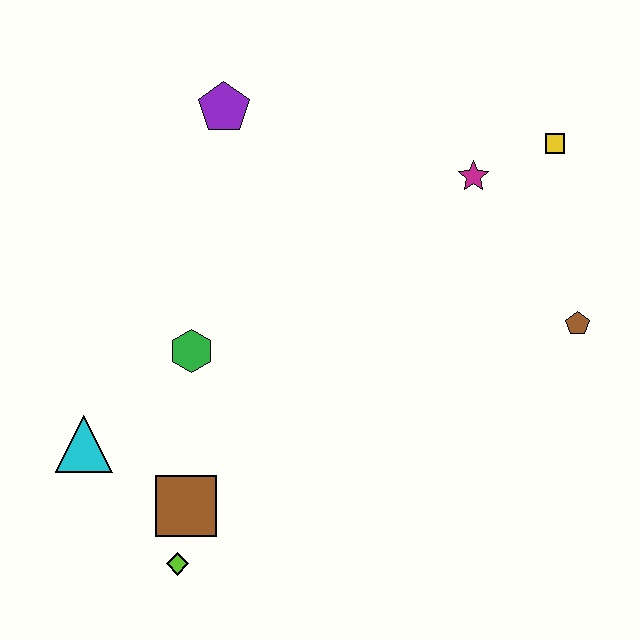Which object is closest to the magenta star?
The yellow square is closest to the magenta star.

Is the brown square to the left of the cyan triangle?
No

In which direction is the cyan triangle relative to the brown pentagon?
The cyan triangle is to the left of the brown pentagon.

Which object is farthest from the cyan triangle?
The yellow square is farthest from the cyan triangle.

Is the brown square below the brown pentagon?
Yes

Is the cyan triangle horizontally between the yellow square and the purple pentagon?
No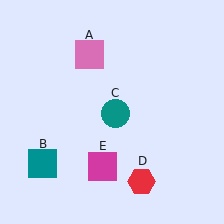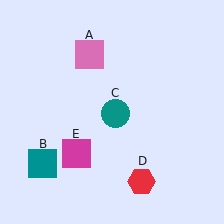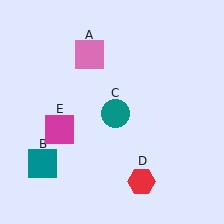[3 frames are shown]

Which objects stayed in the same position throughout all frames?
Pink square (object A) and teal square (object B) and teal circle (object C) and red hexagon (object D) remained stationary.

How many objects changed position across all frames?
1 object changed position: magenta square (object E).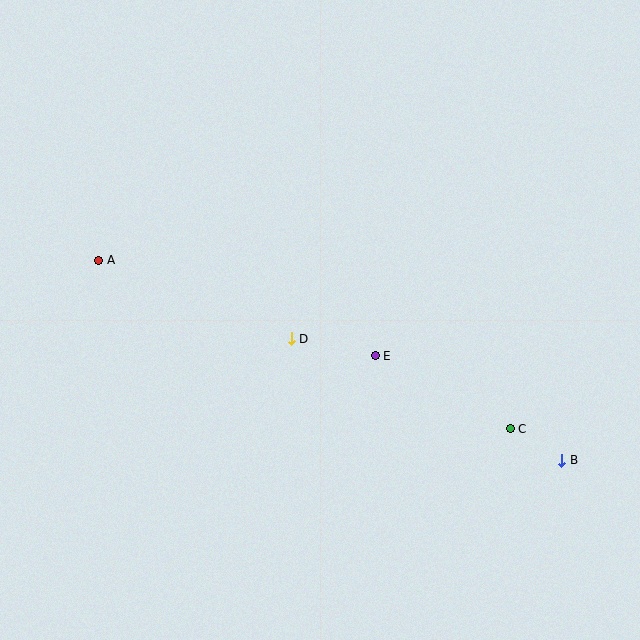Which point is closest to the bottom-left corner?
Point A is closest to the bottom-left corner.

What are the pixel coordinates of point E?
Point E is at (375, 356).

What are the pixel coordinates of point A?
Point A is at (99, 260).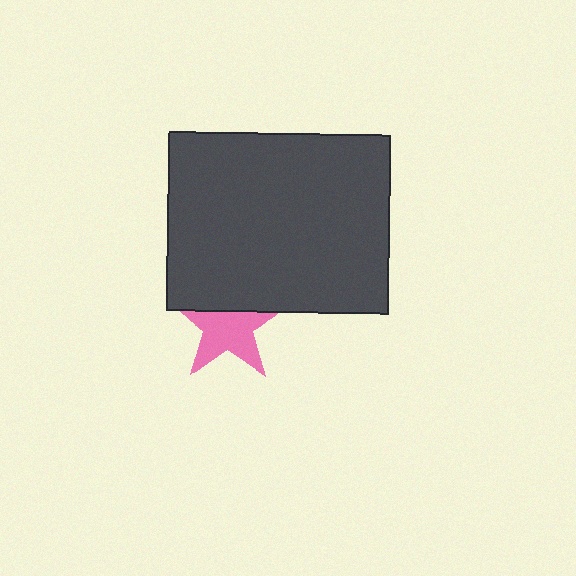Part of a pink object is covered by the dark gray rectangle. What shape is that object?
It is a star.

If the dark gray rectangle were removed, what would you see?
You would see the complete pink star.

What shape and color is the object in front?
The object in front is a dark gray rectangle.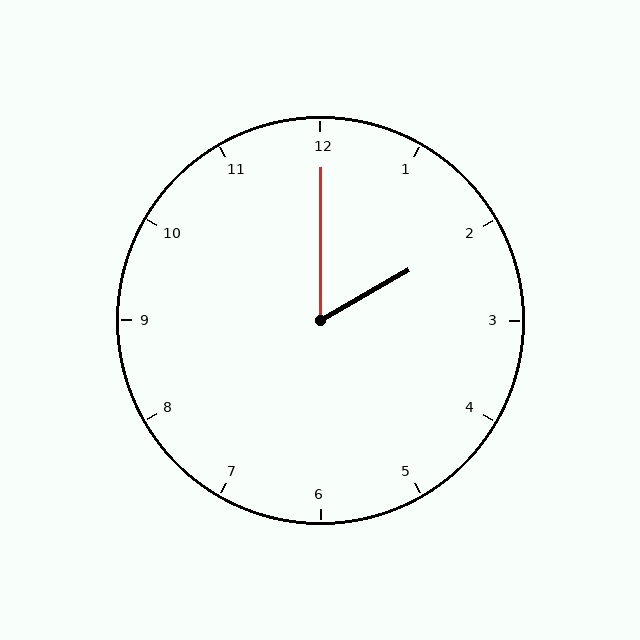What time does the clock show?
2:00.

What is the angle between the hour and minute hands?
Approximately 60 degrees.